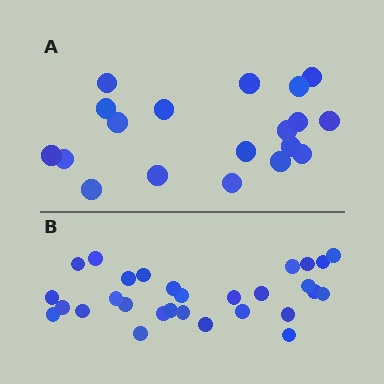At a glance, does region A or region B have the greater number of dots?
Region B (the bottom region) has more dots.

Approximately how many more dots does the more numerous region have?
Region B has roughly 10 or so more dots than region A.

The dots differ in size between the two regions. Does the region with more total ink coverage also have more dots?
No. Region A has more total ink coverage because its dots are larger, but region B actually contains more individual dots. Total area can be misleading — the number of items is what matters here.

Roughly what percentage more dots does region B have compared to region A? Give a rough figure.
About 55% more.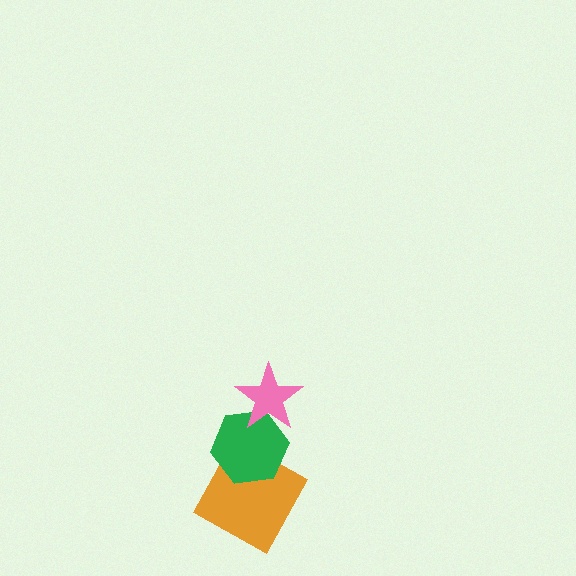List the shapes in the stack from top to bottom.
From top to bottom: the pink star, the green hexagon, the orange square.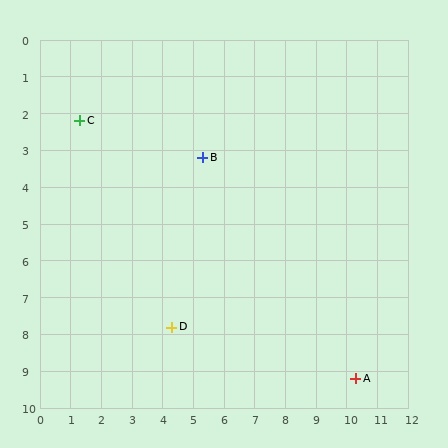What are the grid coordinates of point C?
Point C is at approximately (1.3, 2.2).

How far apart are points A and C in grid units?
Points A and C are about 11.4 grid units apart.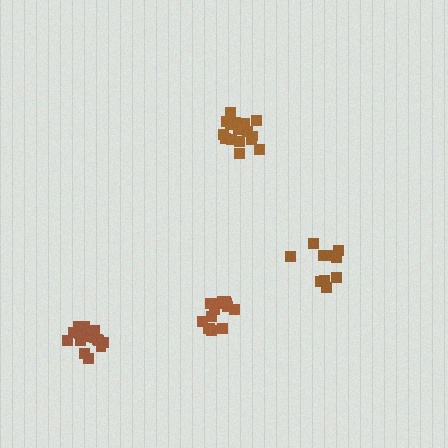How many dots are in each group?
Group 1: 14 dots, Group 2: 16 dots, Group 3: 10 dots, Group 4: 16 dots (56 total).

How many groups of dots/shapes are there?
There are 4 groups.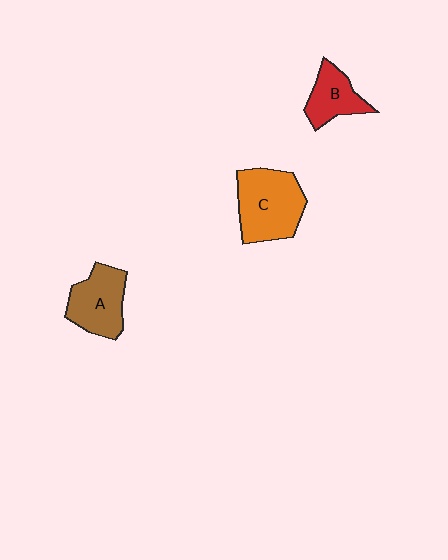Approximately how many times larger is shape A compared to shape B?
Approximately 1.3 times.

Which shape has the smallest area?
Shape B (red).